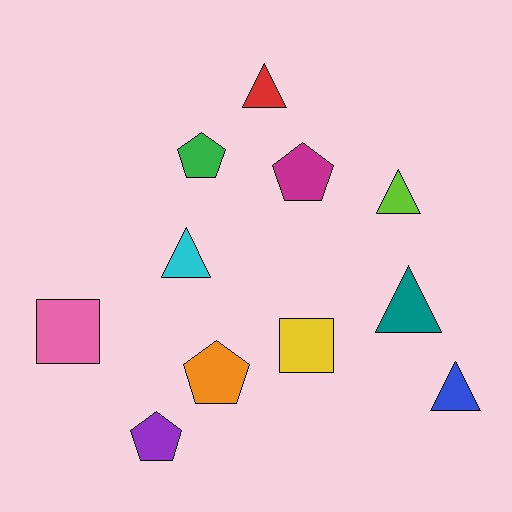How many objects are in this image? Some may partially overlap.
There are 11 objects.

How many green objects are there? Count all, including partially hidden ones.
There is 1 green object.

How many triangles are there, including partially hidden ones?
There are 5 triangles.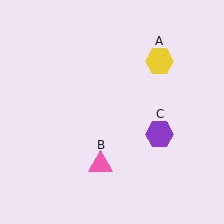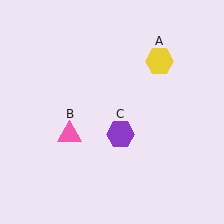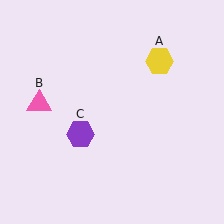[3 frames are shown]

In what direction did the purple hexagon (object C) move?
The purple hexagon (object C) moved left.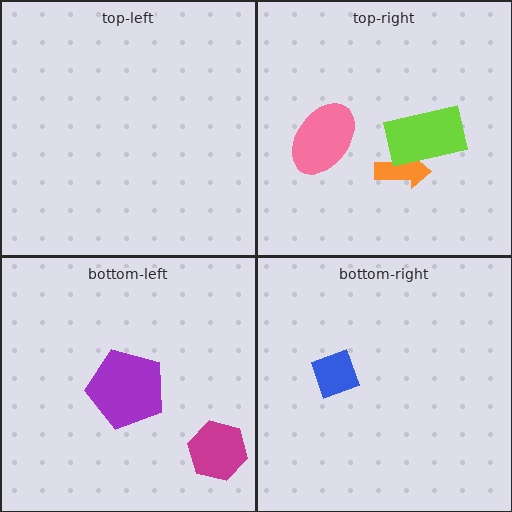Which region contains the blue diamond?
The bottom-right region.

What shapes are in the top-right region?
The pink ellipse, the orange arrow, the lime rectangle.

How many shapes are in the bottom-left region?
2.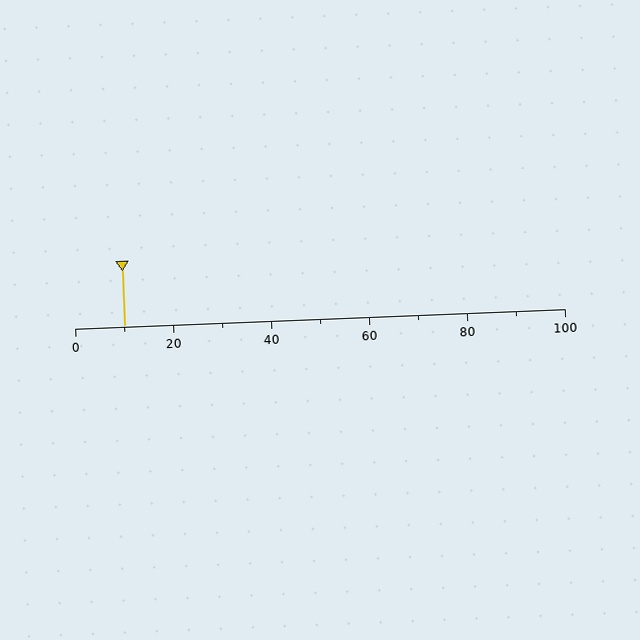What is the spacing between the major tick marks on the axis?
The major ticks are spaced 20 apart.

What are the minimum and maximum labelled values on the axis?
The axis runs from 0 to 100.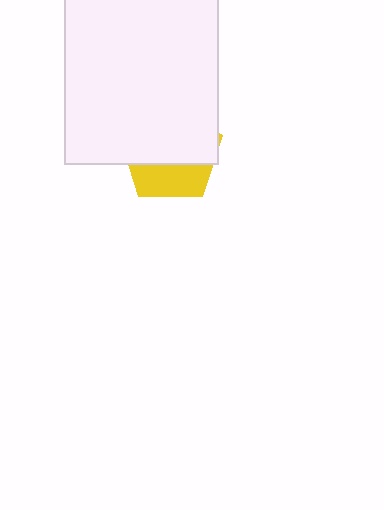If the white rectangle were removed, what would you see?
You would see the complete yellow pentagon.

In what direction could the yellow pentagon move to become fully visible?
The yellow pentagon could move down. That would shift it out from behind the white rectangle entirely.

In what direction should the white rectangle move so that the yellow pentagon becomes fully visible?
The white rectangle should move up. That is the shortest direction to clear the overlap and leave the yellow pentagon fully visible.